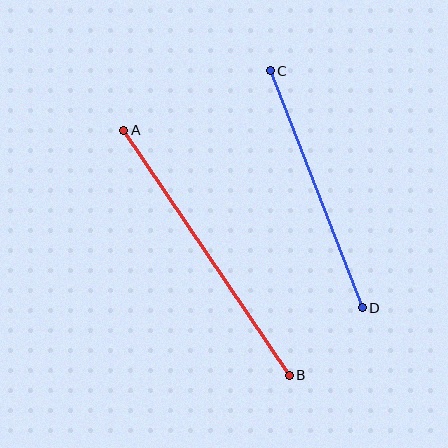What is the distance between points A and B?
The distance is approximately 296 pixels.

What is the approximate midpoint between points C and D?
The midpoint is at approximately (316, 189) pixels.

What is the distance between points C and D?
The distance is approximately 254 pixels.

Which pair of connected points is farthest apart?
Points A and B are farthest apart.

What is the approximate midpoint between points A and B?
The midpoint is at approximately (207, 253) pixels.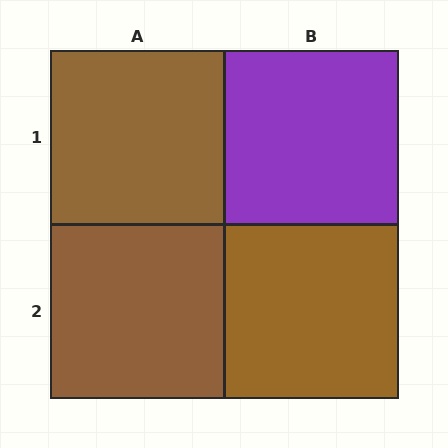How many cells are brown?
3 cells are brown.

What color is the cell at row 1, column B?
Purple.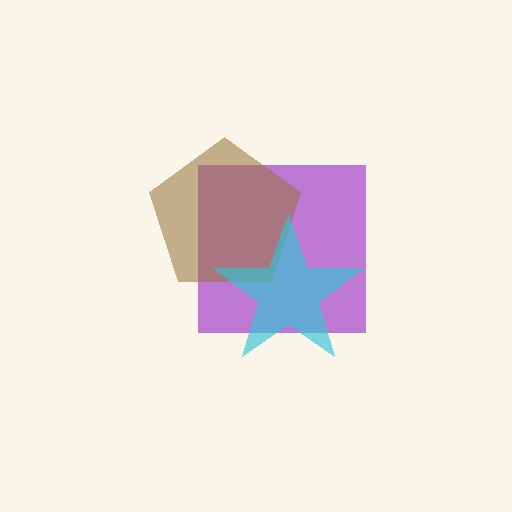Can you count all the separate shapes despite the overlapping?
Yes, there are 3 separate shapes.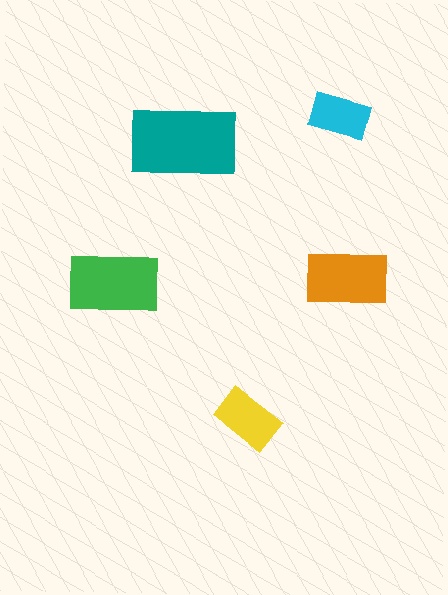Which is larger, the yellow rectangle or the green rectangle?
The green one.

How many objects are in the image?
There are 5 objects in the image.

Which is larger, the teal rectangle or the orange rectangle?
The teal one.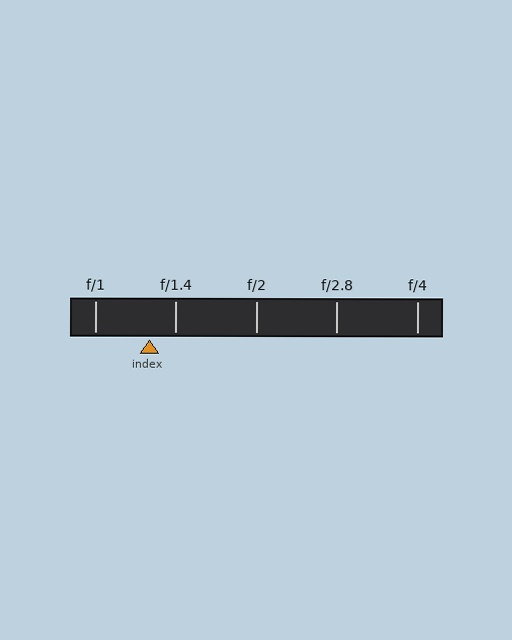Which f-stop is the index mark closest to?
The index mark is closest to f/1.4.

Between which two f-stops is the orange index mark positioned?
The index mark is between f/1 and f/1.4.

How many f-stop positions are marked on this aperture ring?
There are 5 f-stop positions marked.